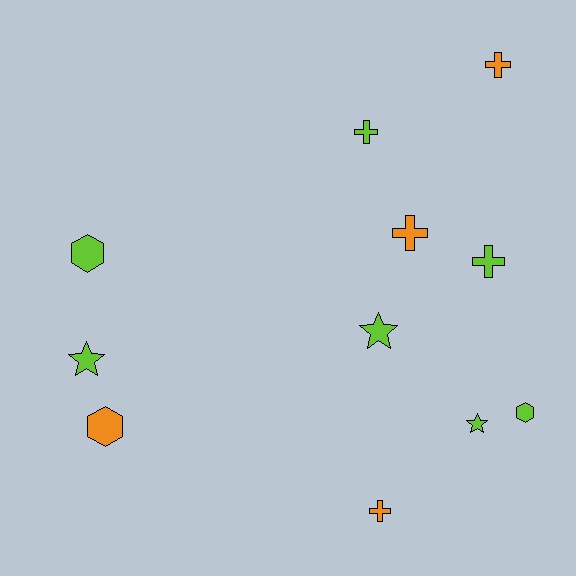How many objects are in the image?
There are 11 objects.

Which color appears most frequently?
Lime, with 7 objects.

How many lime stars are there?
There are 3 lime stars.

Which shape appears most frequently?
Cross, with 5 objects.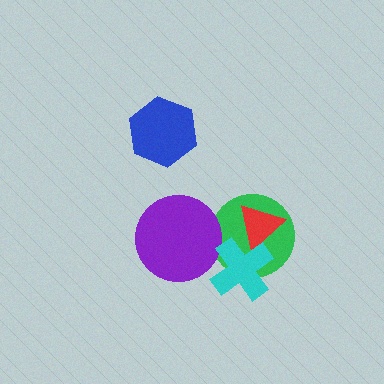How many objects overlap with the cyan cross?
2 objects overlap with the cyan cross.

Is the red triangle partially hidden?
Yes, it is partially covered by another shape.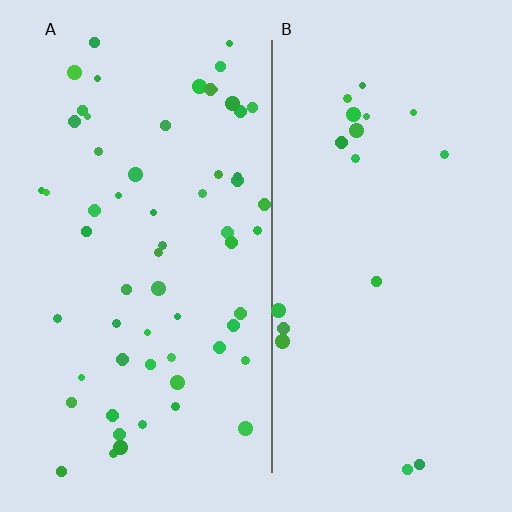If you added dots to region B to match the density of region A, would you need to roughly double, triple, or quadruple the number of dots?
Approximately triple.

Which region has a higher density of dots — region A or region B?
A (the left).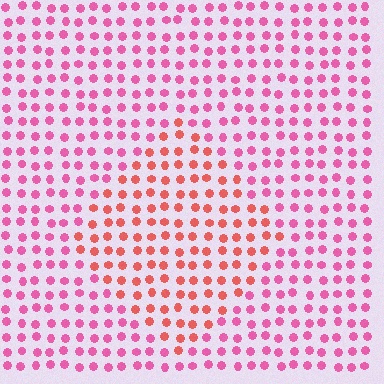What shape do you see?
I see a diamond.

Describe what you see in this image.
The image is filled with small pink elements in a uniform arrangement. A diamond-shaped region is visible where the elements are tinted to a slightly different hue, forming a subtle color boundary.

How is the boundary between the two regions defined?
The boundary is defined purely by a slight shift in hue (about 34 degrees). Spacing, size, and orientation are identical on both sides.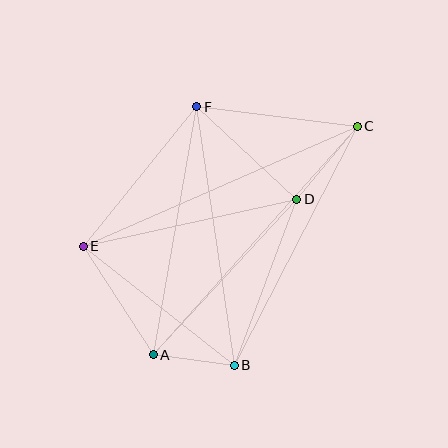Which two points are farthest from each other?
Points A and C are farthest from each other.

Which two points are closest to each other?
Points A and B are closest to each other.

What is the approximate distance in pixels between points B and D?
The distance between B and D is approximately 178 pixels.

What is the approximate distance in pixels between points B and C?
The distance between B and C is approximately 269 pixels.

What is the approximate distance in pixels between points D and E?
The distance between D and E is approximately 218 pixels.